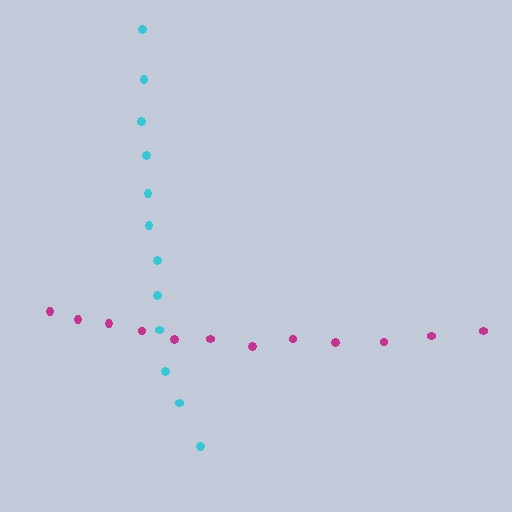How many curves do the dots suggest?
There are 2 distinct paths.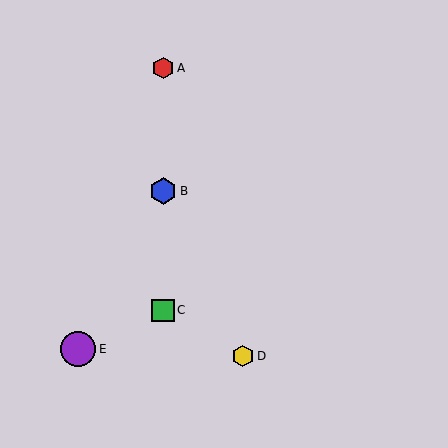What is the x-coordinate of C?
Object C is at x≈163.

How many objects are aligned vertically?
3 objects (A, B, C) are aligned vertically.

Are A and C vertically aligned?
Yes, both are at x≈163.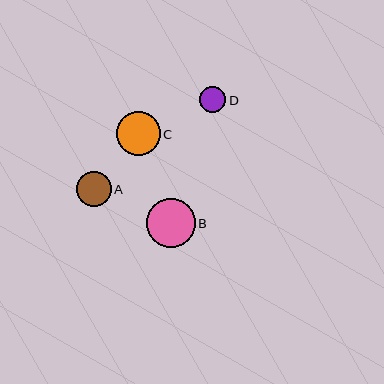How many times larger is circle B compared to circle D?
Circle B is approximately 1.8 times the size of circle D.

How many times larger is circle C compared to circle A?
Circle C is approximately 1.3 times the size of circle A.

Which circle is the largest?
Circle B is the largest with a size of approximately 48 pixels.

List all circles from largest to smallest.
From largest to smallest: B, C, A, D.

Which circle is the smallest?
Circle D is the smallest with a size of approximately 27 pixels.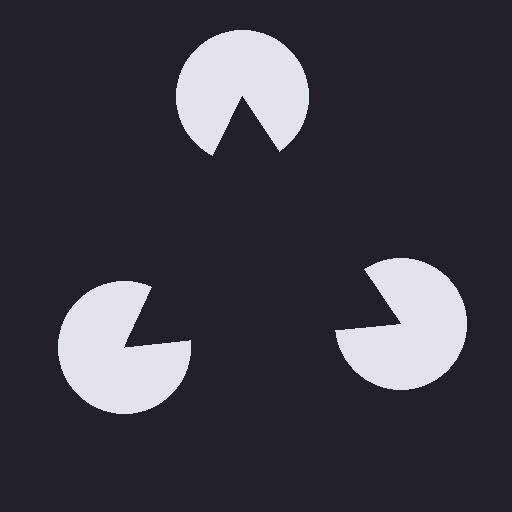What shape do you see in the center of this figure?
An illusory triangle — its edges are inferred from the aligned wedge cuts in the pac-man discs, not physically drawn.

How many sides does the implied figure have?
3 sides.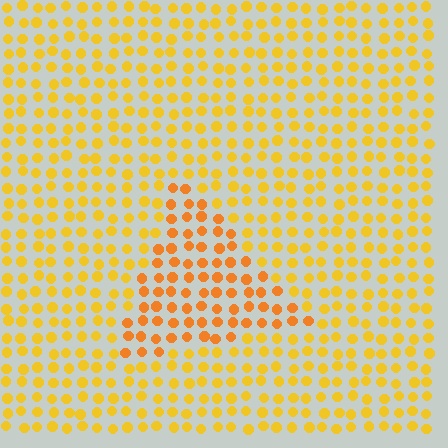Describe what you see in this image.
The image is filled with small yellow elements in a uniform arrangement. A triangle-shaped region is visible where the elements are tinted to a slightly different hue, forming a subtle color boundary.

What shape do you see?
I see a triangle.